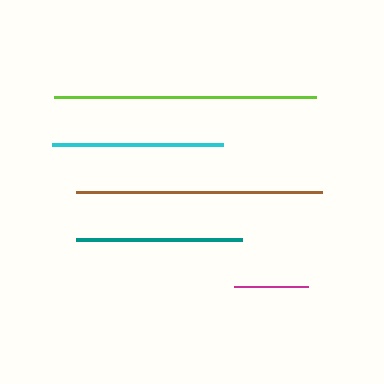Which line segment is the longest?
The lime line is the longest at approximately 262 pixels.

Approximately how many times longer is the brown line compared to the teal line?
The brown line is approximately 1.5 times the length of the teal line.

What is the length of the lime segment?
The lime segment is approximately 262 pixels long.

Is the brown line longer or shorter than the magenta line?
The brown line is longer than the magenta line.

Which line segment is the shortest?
The magenta line is the shortest at approximately 74 pixels.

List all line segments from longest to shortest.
From longest to shortest: lime, brown, cyan, teal, magenta.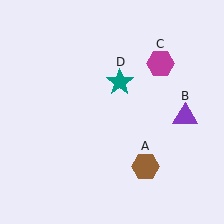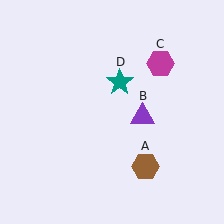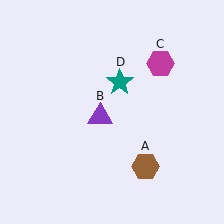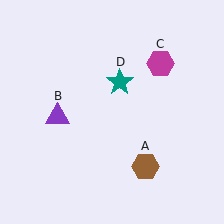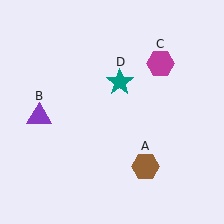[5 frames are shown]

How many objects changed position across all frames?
1 object changed position: purple triangle (object B).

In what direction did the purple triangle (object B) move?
The purple triangle (object B) moved left.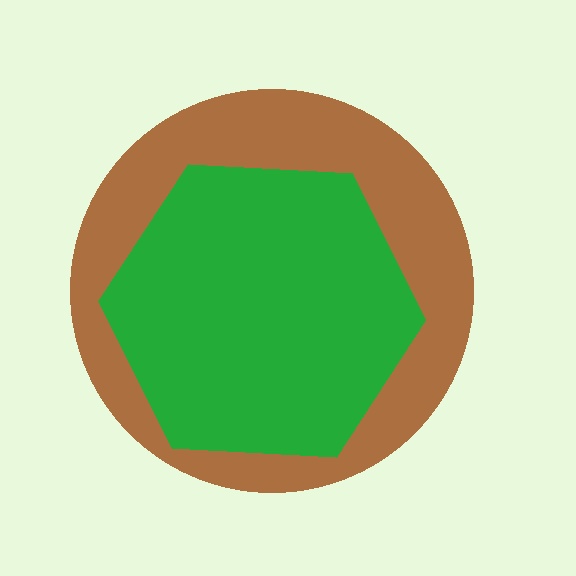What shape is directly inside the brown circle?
The green hexagon.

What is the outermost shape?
The brown circle.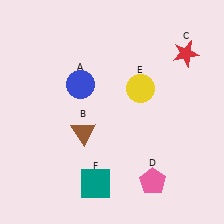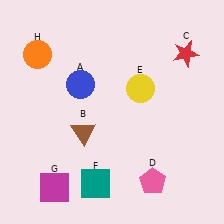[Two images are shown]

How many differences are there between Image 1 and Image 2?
There are 2 differences between the two images.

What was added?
A magenta square (G), an orange circle (H) were added in Image 2.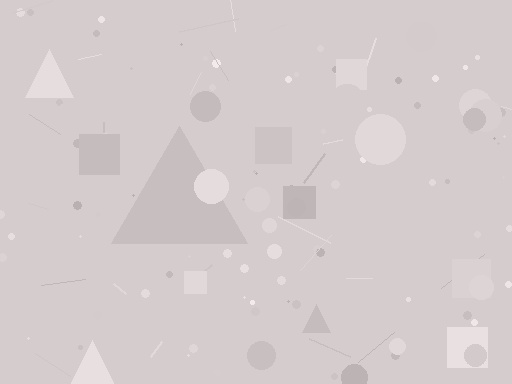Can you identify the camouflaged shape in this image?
The camouflaged shape is a triangle.